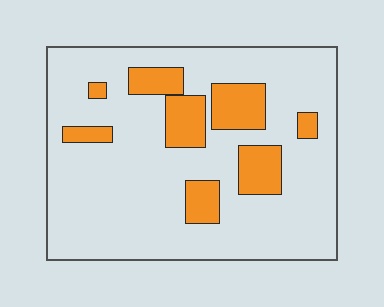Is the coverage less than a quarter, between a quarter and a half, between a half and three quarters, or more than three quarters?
Less than a quarter.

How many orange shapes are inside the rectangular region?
8.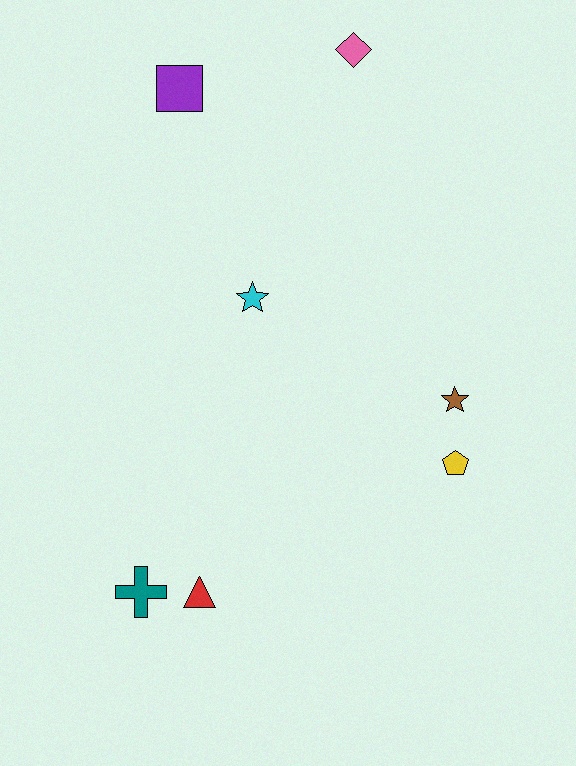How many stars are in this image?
There are 2 stars.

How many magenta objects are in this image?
There are no magenta objects.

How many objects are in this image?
There are 7 objects.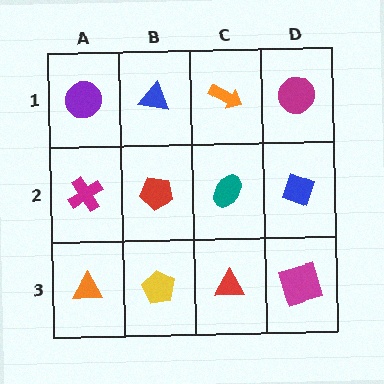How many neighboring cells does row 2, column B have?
4.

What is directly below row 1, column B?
A red pentagon.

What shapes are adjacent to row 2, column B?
A blue triangle (row 1, column B), a yellow pentagon (row 3, column B), a magenta cross (row 2, column A), a teal ellipse (row 2, column C).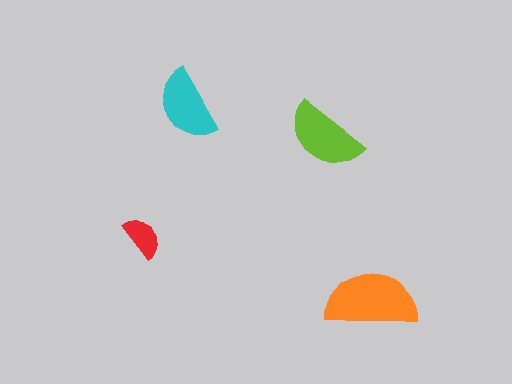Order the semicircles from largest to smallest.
the orange one, the lime one, the cyan one, the red one.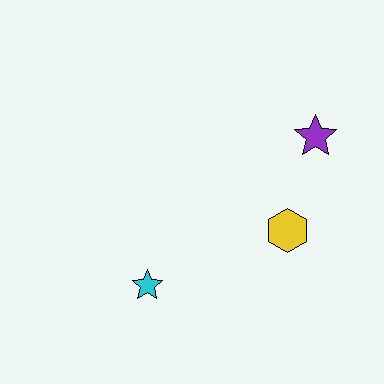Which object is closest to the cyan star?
The yellow hexagon is closest to the cyan star.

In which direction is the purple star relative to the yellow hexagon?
The purple star is above the yellow hexagon.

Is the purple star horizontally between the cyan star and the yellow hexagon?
No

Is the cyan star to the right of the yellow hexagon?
No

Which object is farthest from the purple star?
The cyan star is farthest from the purple star.